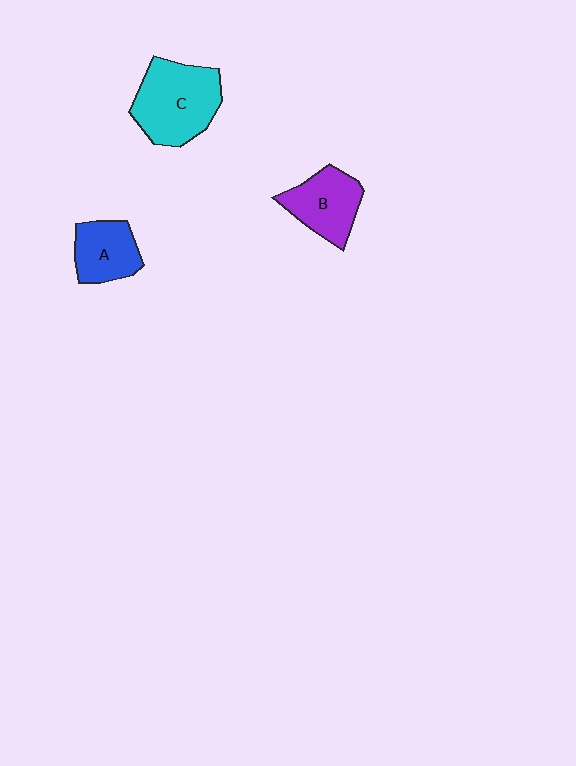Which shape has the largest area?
Shape C (cyan).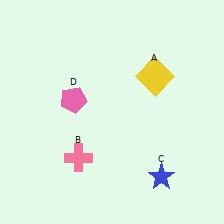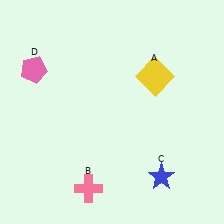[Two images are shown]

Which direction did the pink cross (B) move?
The pink cross (B) moved down.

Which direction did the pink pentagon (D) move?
The pink pentagon (D) moved left.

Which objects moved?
The objects that moved are: the pink cross (B), the pink pentagon (D).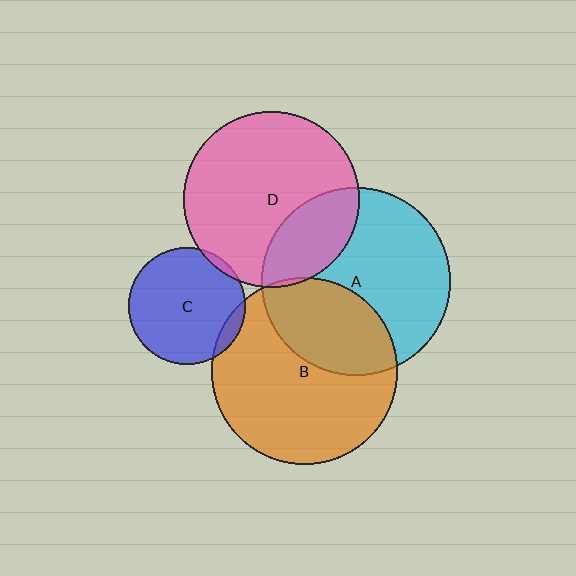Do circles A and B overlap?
Yes.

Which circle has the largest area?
Circle A (cyan).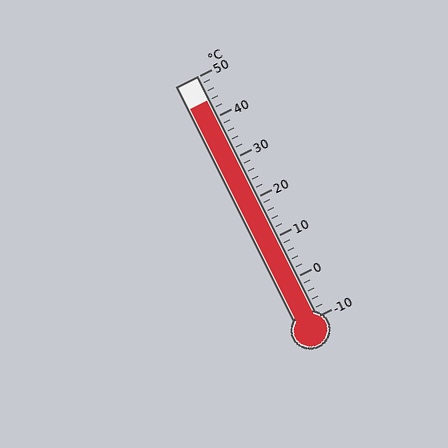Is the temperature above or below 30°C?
The temperature is above 30°C.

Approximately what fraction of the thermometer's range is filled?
The thermometer is filled to approximately 90% of its range.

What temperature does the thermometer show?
The thermometer shows approximately 44°C.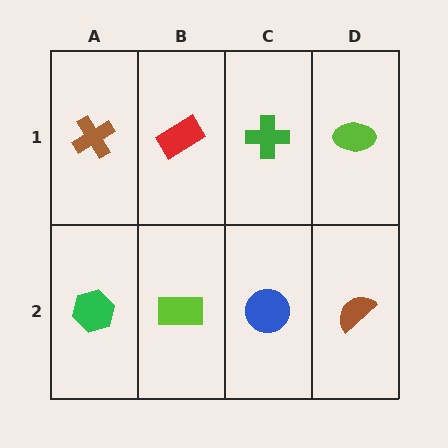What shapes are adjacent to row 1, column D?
A brown semicircle (row 2, column D), a green cross (row 1, column C).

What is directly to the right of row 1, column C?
A lime ellipse.